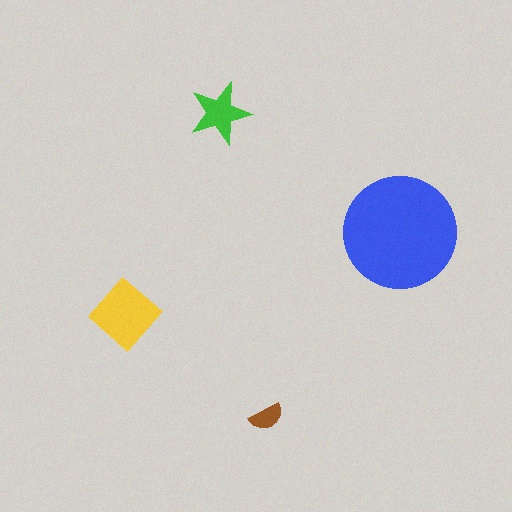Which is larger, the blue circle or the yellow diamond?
The blue circle.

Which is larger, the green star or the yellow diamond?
The yellow diamond.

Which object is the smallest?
The brown semicircle.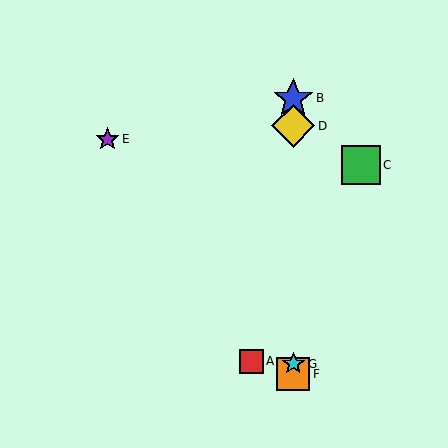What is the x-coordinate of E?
Object E is at x≈107.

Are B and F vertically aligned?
Yes, both are at x≈293.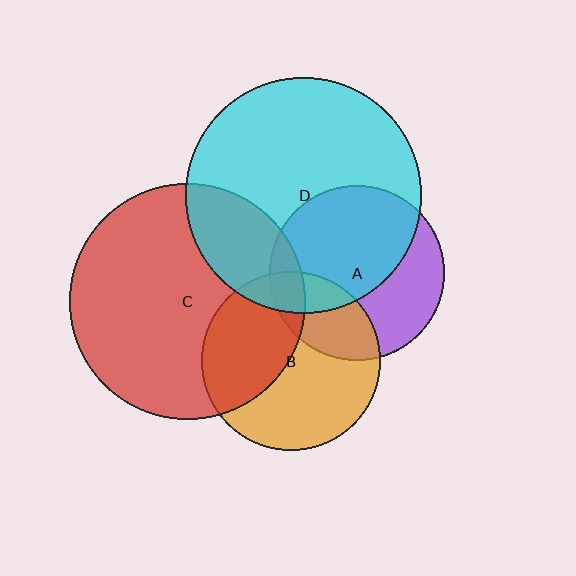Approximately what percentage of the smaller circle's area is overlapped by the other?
Approximately 60%.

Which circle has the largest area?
Circle D (cyan).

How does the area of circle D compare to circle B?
Approximately 1.7 times.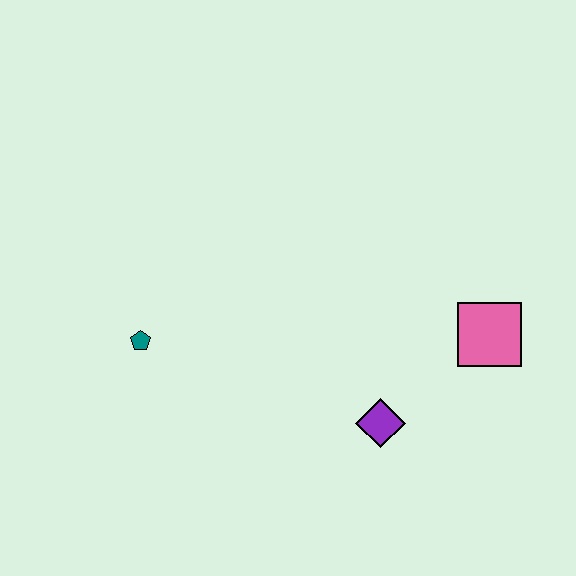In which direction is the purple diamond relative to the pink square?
The purple diamond is to the left of the pink square.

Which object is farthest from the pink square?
The teal pentagon is farthest from the pink square.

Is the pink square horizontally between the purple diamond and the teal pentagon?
No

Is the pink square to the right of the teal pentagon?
Yes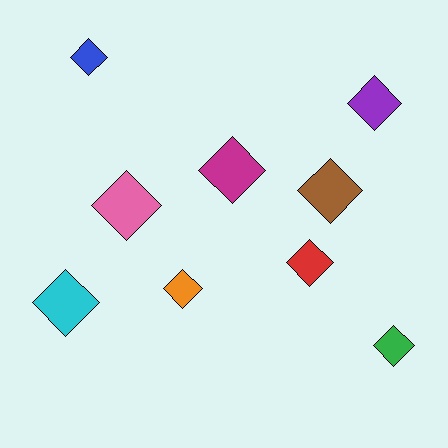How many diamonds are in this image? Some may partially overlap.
There are 9 diamonds.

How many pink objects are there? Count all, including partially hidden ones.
There is 1 pink object.